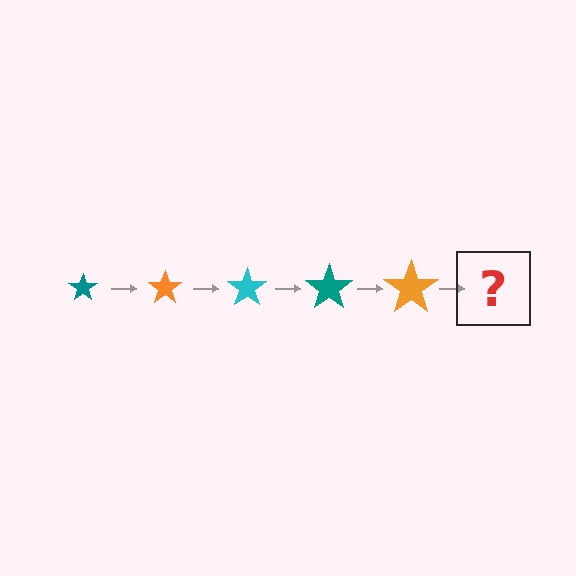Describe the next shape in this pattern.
It should be a cyan star, larger than the previous one.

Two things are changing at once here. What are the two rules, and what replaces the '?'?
The two rules are that the star grows larger each step and the color cycles through teal, orange, and cyan. The '?' should be a cyan star, larger than the previous one.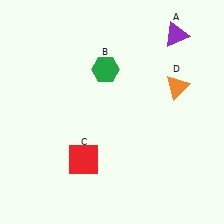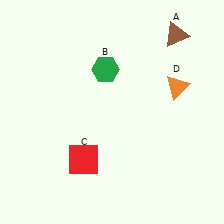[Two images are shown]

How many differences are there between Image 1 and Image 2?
There is 1 difference between the two images.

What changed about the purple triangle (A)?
In Image 1, A is purple. In Image 2, it changed to brown.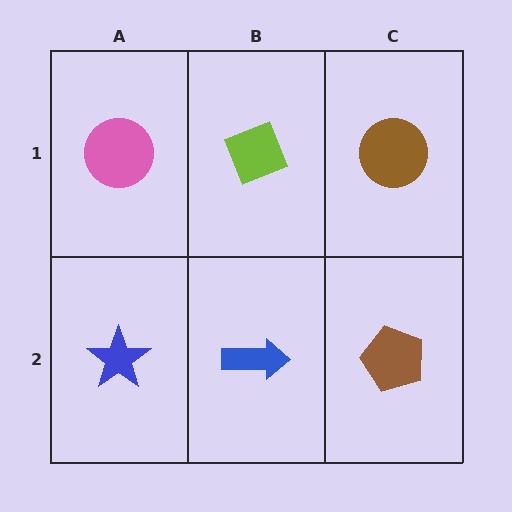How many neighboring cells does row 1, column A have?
2.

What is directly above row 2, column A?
A pink circle.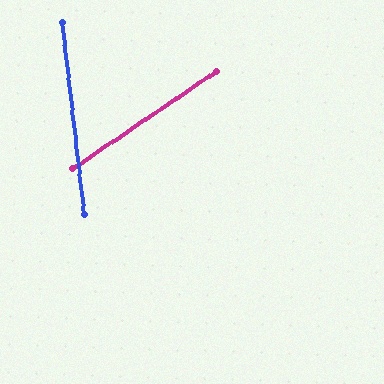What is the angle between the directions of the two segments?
Approximately 62 degrees.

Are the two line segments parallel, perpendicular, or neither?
Neither parallel nor perpendicular — they differ by about 62°.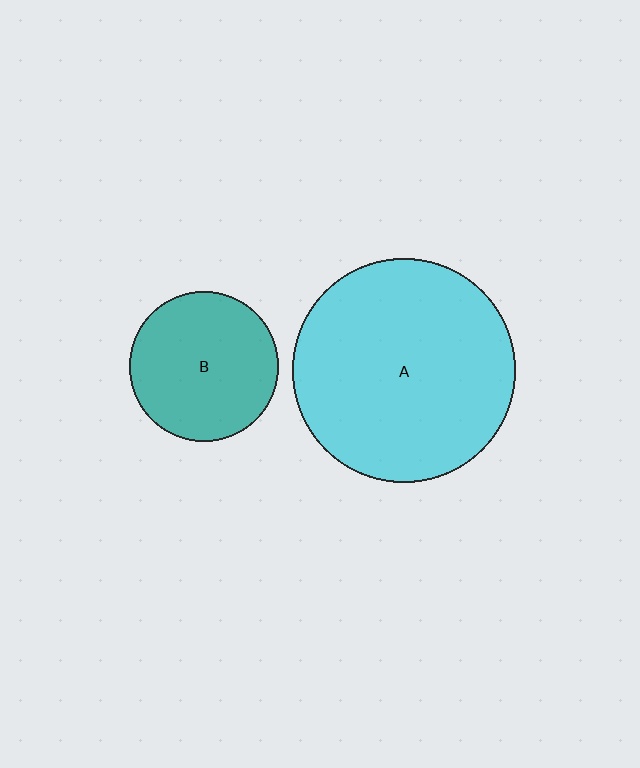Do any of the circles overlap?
No, none of the circles overlap.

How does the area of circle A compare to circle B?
Approximately 2.2 times.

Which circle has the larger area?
Circle A (cyan).